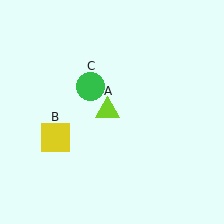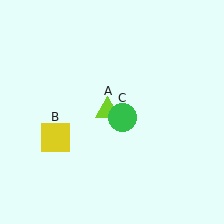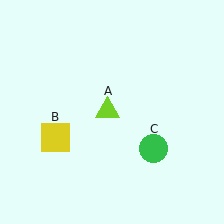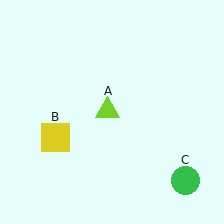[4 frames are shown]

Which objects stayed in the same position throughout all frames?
Lime triangle (object A) and yellow square (object B) remained stationary.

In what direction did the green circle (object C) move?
The green circle (object C) moved down and to the right.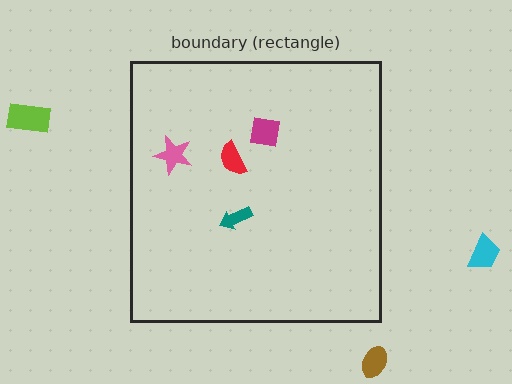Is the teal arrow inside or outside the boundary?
Inside.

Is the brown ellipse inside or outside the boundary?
Outside.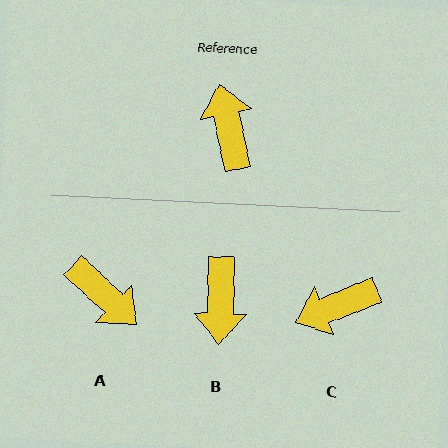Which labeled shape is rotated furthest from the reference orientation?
B, about 166 degrees away.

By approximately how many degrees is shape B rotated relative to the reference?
Approximately 166 degrees counter-clockwise.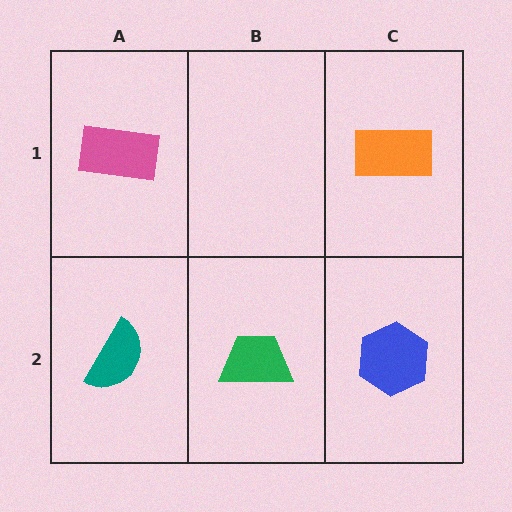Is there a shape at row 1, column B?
No, that cell is empty.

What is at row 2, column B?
A green trapezoid.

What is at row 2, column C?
A blue hexagon.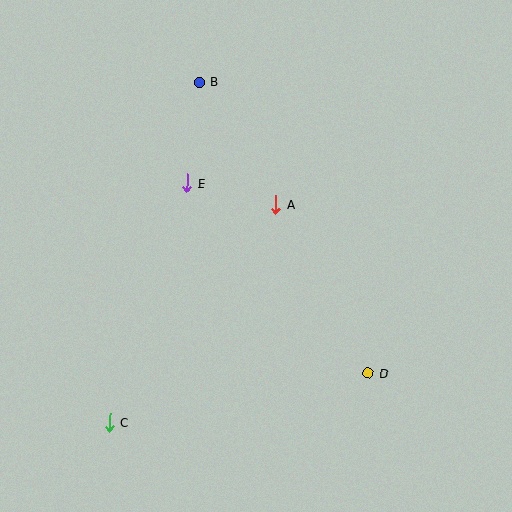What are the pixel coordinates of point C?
Point C is at (110, 423).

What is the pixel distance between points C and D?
The distance between C and D is 263 pixels.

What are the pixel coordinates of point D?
Point D is at (368, 373).